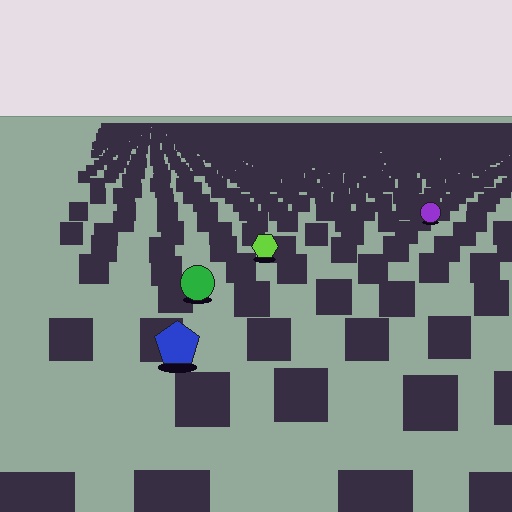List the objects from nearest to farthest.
From nearest to farthest: the blue pentagon, the green circle, the lime hexagon, the purple circle.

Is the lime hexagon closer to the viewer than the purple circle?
Yes. The lime hexagon is closer — you can tell from the texture gradient: the ground texture is coarser near it.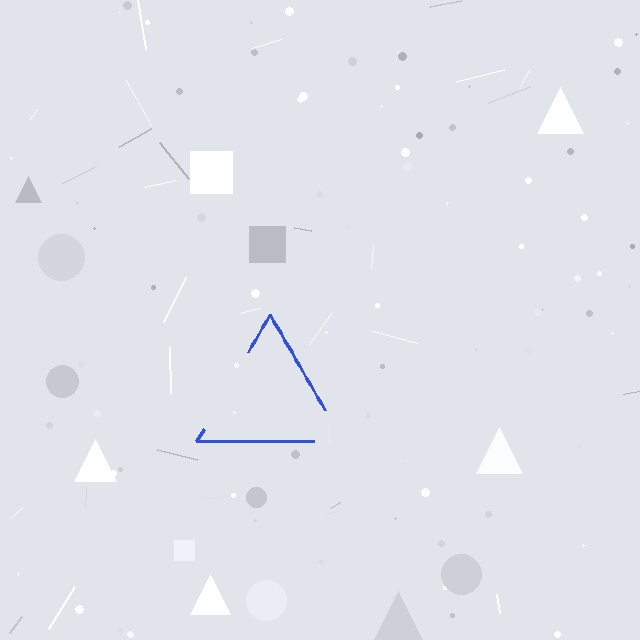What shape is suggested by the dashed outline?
The dashed outline suggests a triangle.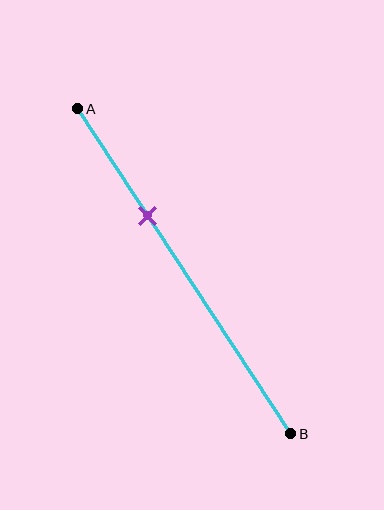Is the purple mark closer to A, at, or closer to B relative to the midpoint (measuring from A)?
The purple mark is closer to point A than the midpoint of segment AB.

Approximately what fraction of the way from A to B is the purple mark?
The purple mark is approximately 35% of the way from A to B.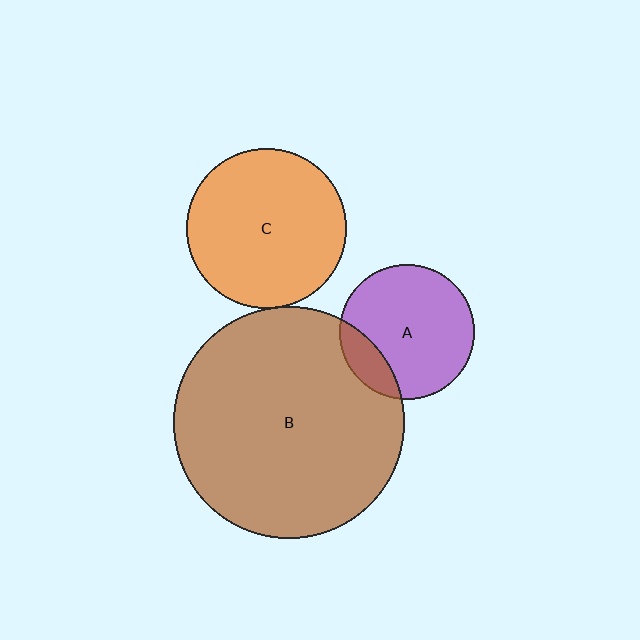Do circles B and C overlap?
Yes.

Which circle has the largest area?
Circle B (brown).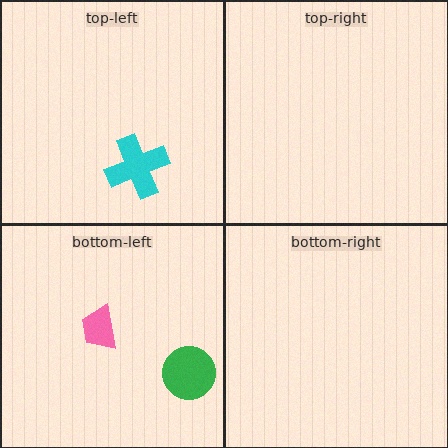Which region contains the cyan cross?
The top-left region.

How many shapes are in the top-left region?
1.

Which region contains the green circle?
The bottom-left region.